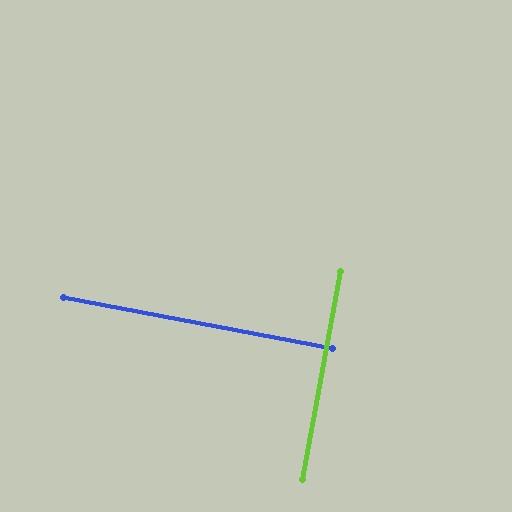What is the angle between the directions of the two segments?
Approximately 90 degrees.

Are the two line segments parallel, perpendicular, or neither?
Perpendicular — they meet at approximately 90°.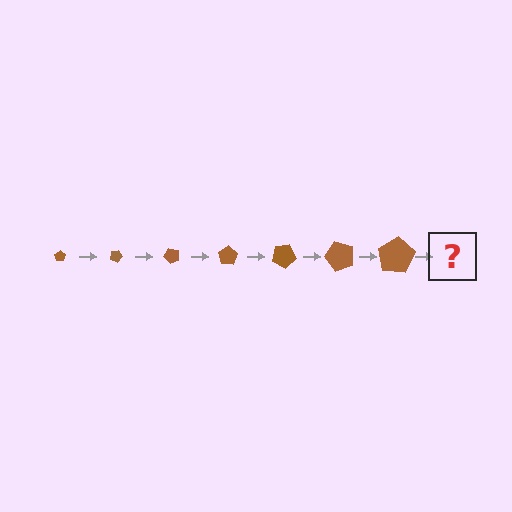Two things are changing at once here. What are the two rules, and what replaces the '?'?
The two rules are that the pentagon grows larger each step and it rotates 25 degrees each step. The '?' should be a pentagon, larger than the previous one and rotated 175 degrees from the start.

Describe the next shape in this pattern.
It should be a pentagon, larger than the previous one and rotated 175 degrees from the start.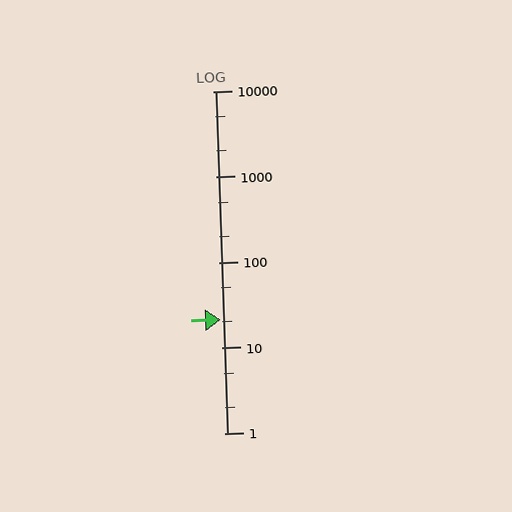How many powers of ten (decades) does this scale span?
The scale spans 4 decades, from 1 to 10000.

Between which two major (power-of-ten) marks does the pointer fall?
The pointer is between 10 and 100.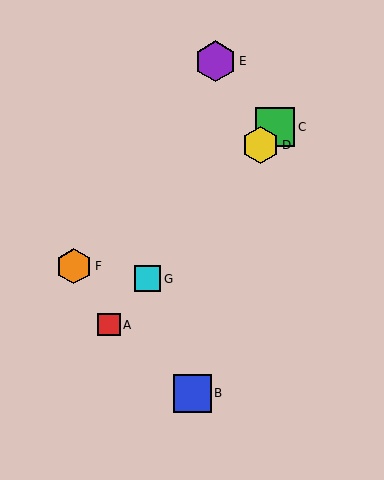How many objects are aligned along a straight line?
4 objects (A, C, D, G) are aligned along a straight line.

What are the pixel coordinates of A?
Object A is at (109, 325).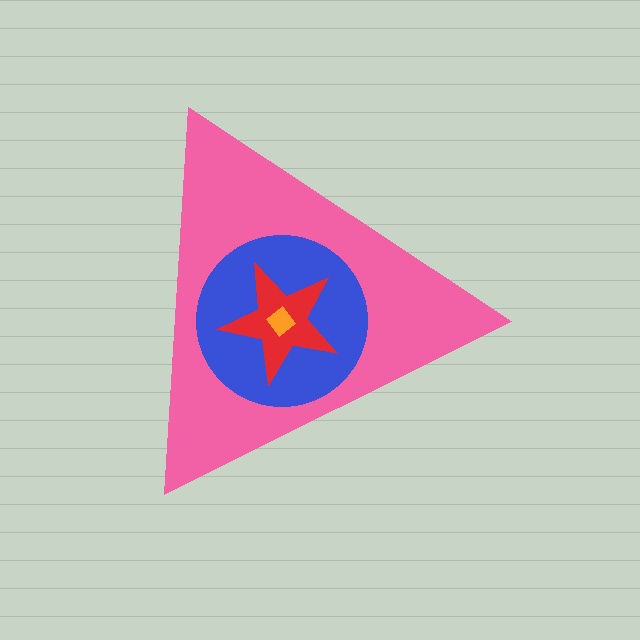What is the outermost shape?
The pink triangle.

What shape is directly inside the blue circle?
The red star.